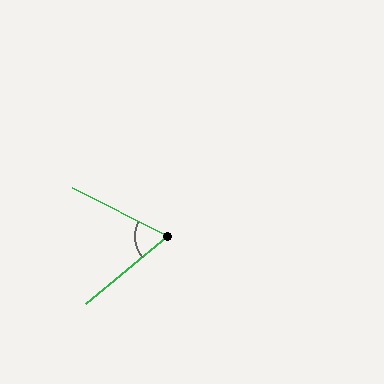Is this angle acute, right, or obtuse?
It is acute.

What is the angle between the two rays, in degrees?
Approximately 67 degrees.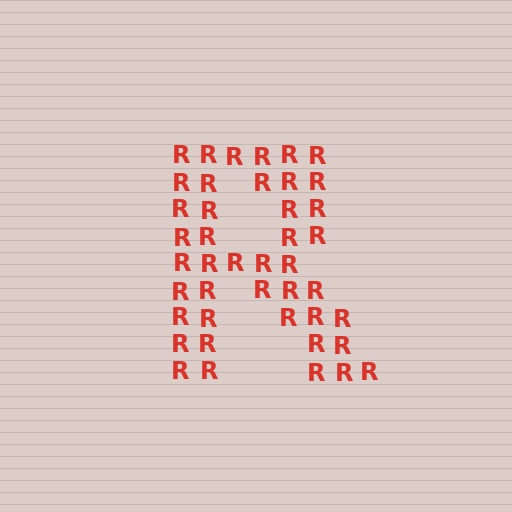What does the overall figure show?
The overall figure shows the letter R.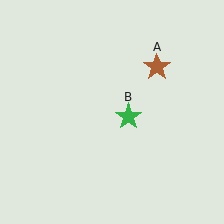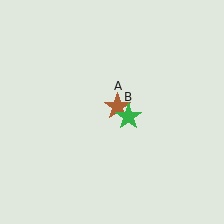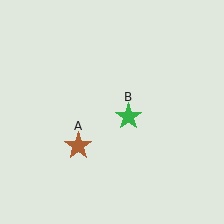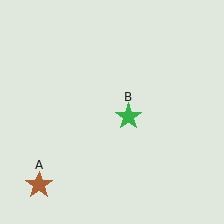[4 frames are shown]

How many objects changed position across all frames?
1 object changed position: brown star (object A).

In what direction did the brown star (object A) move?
The brown star (object A) moved down and to the left.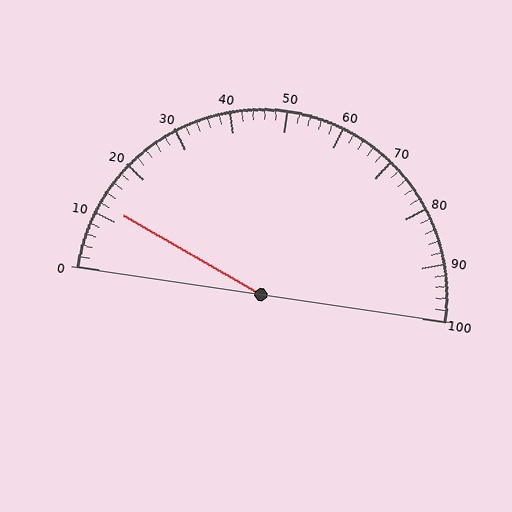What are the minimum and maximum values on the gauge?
The gauge ranges from 0 to 100.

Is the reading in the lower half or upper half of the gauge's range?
The reading is in the lower half of the range (0 to 100).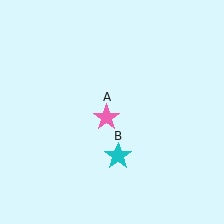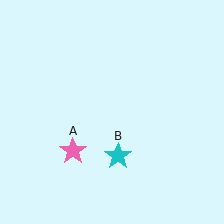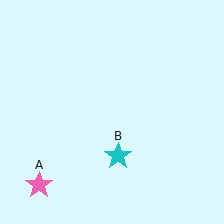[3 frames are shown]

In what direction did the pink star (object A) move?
The pink star (object A) moved down and to the left.